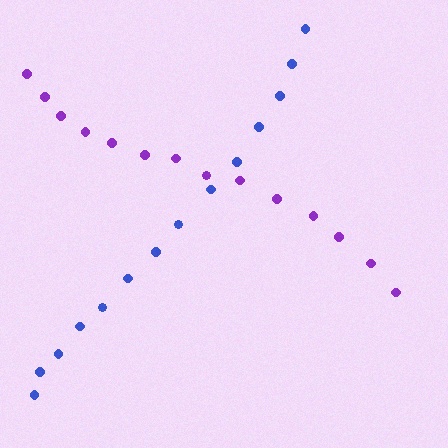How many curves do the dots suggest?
There are 2 distinct paths.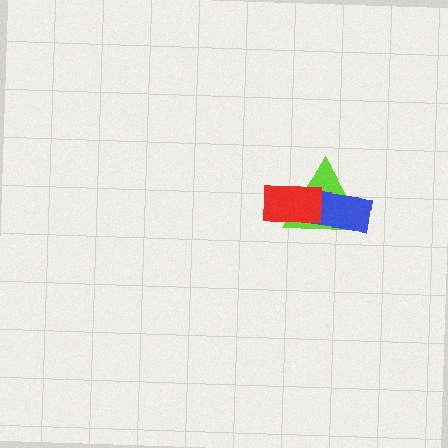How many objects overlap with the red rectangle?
2 objects overlap with the red rectangle.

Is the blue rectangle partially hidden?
Yes, it is partially covered by another shape.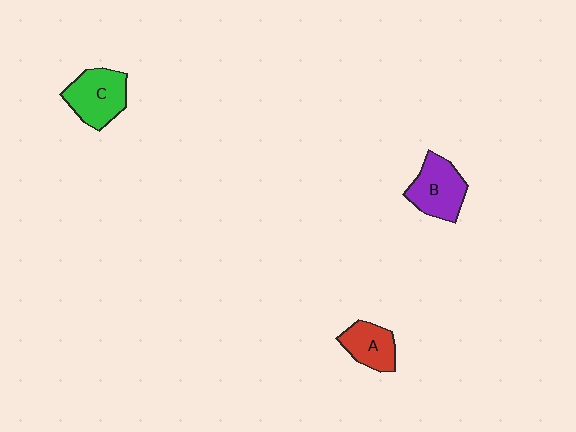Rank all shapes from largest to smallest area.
From largest to smallest: C (green), B (purple), A (red).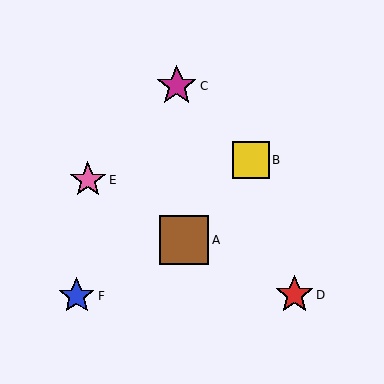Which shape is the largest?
The brown square (labeled A) is the largest.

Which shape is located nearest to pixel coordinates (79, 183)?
The pink star (labeled E) at (88, 180) is nearest to that location.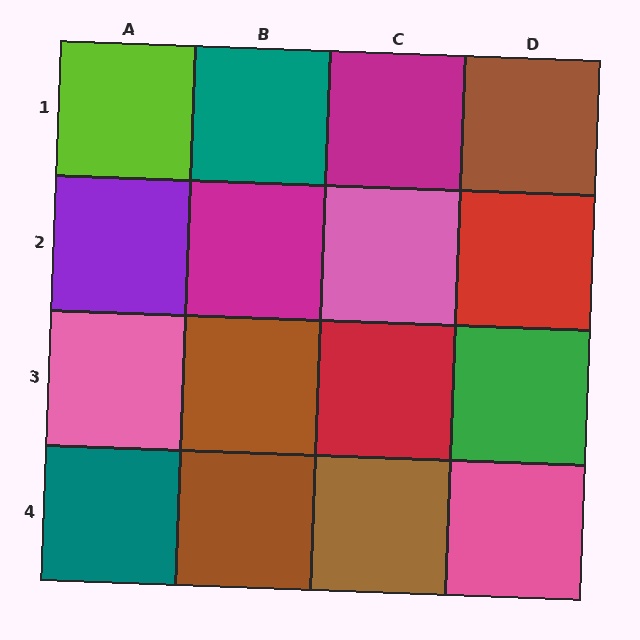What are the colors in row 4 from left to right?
Teal, brown, brown, pink.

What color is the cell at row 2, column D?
Red.